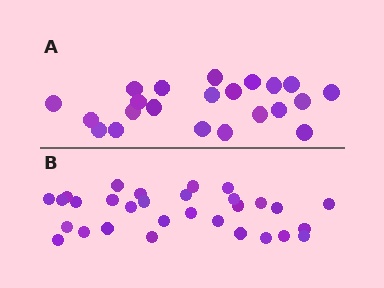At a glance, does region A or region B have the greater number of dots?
Region B (the bottom region) has more dots.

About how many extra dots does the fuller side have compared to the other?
Region B has roughly 8 or so more dots than region A.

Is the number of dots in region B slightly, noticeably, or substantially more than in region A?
Region B has noticeably more, but not dramatically so. The ratio is roughly 1.4 to 1.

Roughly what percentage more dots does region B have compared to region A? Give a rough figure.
About 35% more.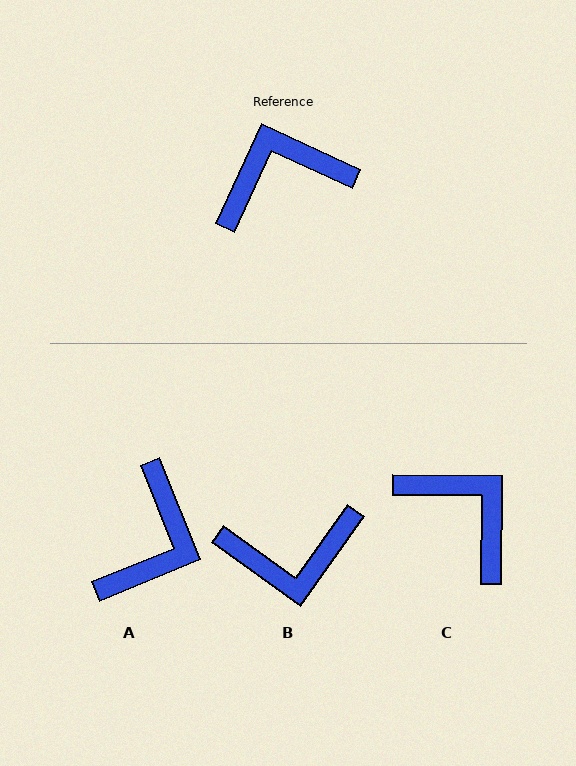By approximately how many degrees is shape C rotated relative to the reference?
Approximately 66 degrees clockwise.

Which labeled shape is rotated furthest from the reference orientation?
B, about 169 degrees away.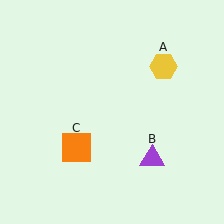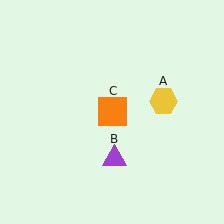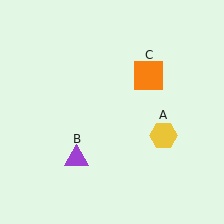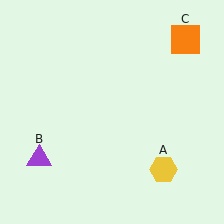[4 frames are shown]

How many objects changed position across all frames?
3 objects changed position: yellow hexagon (object A), purple triangle (object B), orange square (object C).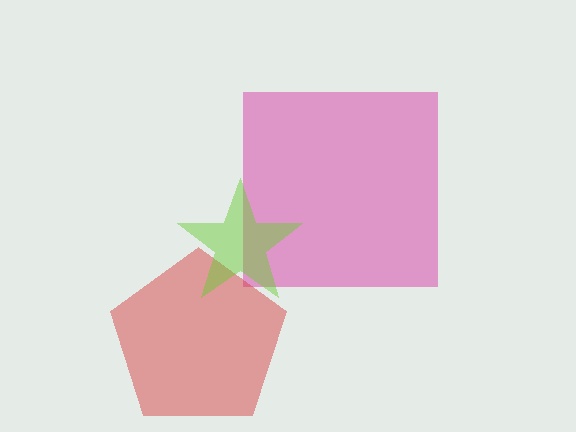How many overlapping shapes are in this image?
There are 3 overlapping shapes in the image.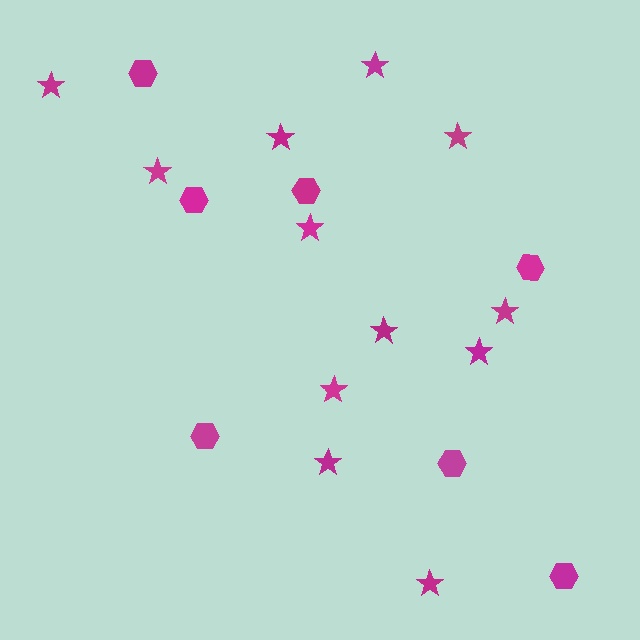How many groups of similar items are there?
There are 2 groups: one group of hexagons (7) and one group of stars (12).